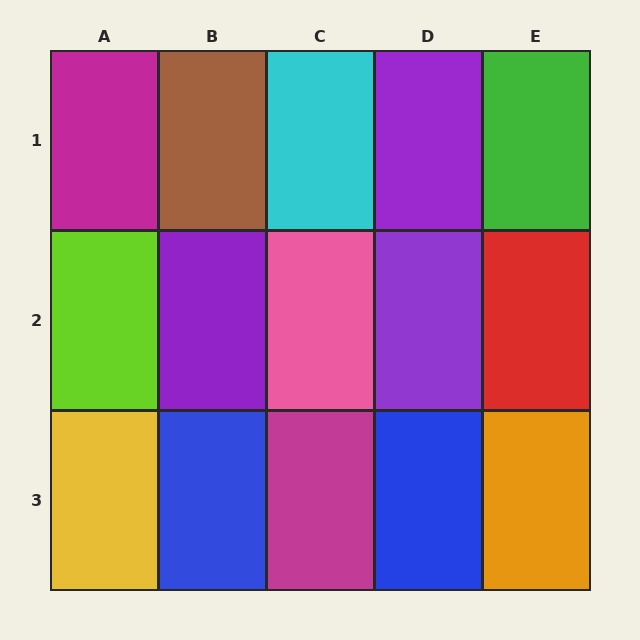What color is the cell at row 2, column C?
Pink.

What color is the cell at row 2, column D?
Purple.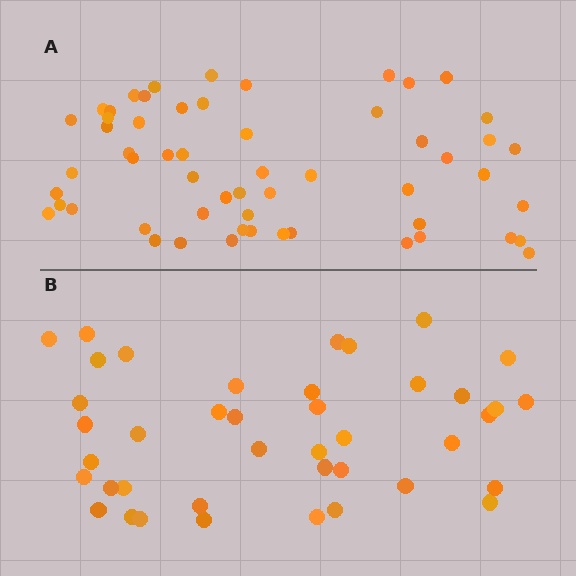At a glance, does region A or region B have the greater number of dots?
Region A (the top region) has more dots.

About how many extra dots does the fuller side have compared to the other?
Region A has approximately 15 more dots than region B.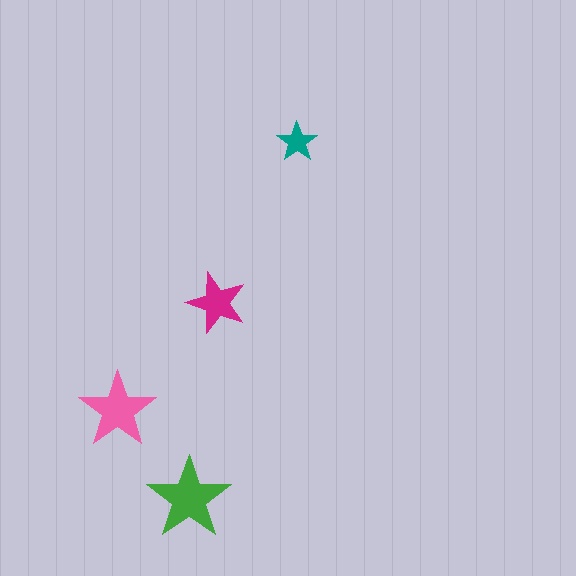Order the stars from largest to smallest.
the green one, the pink one, the magenta one, the teal one.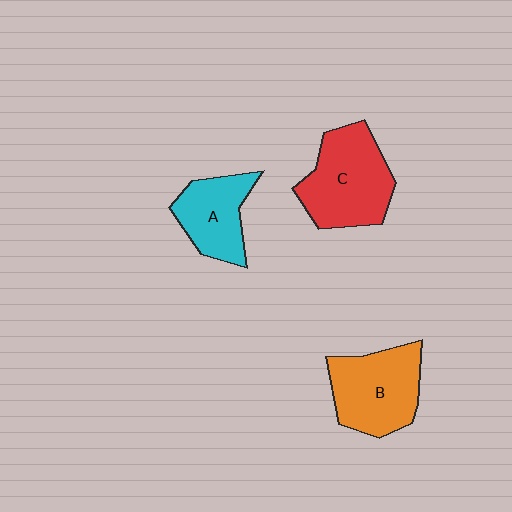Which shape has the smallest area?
Shape A (cyan).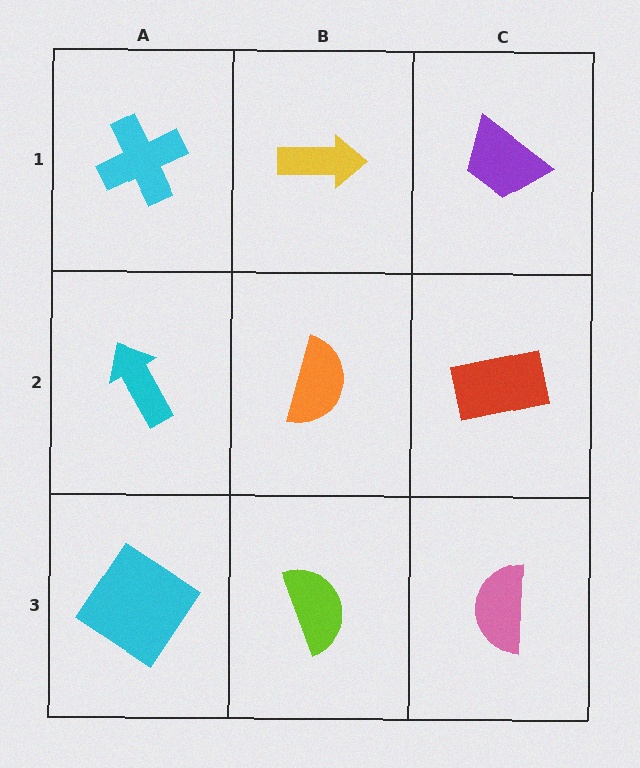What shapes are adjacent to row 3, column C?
A red rectangle (row 2, column C), a lime semicircle (row 3, column B).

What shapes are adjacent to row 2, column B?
A yellow arrow (row 1, column B), a lime semicircle (row 3, column B), a cyan arrow (row 2, column A), a red rectangle (row 2, column C).